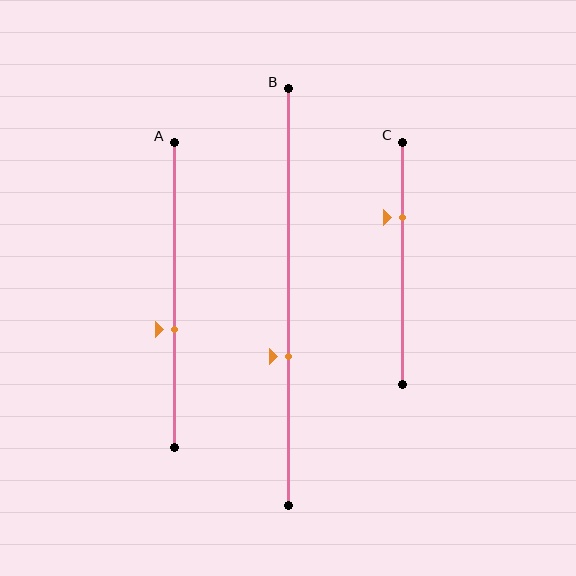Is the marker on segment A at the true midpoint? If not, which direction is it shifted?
No, the marker on segment A is shifted downward by about 11% of the segment length.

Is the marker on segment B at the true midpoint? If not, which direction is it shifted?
No, the marker on segment B is shifted downward by about 14% of the segment length.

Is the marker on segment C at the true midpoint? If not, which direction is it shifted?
No, the marker on segment C is shifted upward by about 19% of the segment length.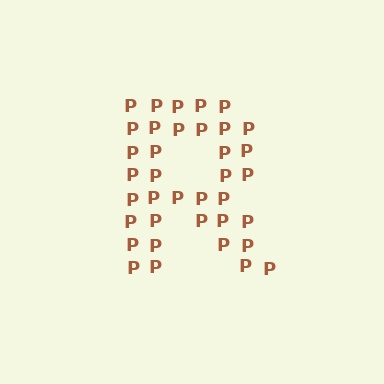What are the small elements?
The small elements are letter P's.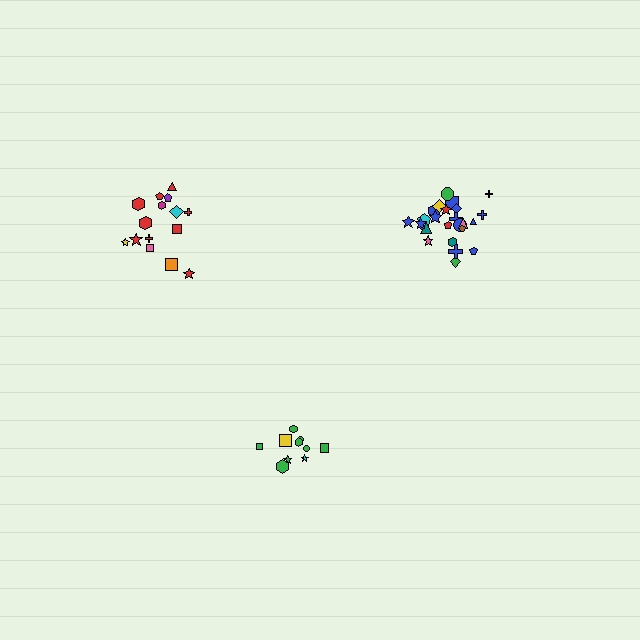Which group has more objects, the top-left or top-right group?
The top-right group.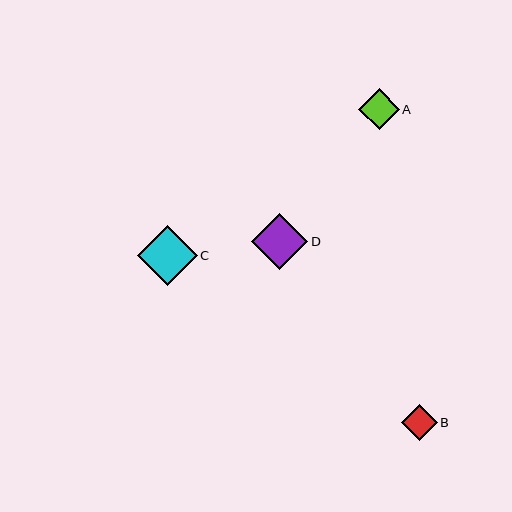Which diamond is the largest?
Diamond C is the largest with a size of approximately 60 pixels.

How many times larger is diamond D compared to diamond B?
Diamond D is approximately 1.6 times the size of diamond B.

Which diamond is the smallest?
Diamond B is the smallest with a size of approximately 36 pixels.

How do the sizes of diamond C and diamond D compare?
Diamond C and diamond D are approximately the same size.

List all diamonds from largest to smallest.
From largest to smallest: C, D, A, B.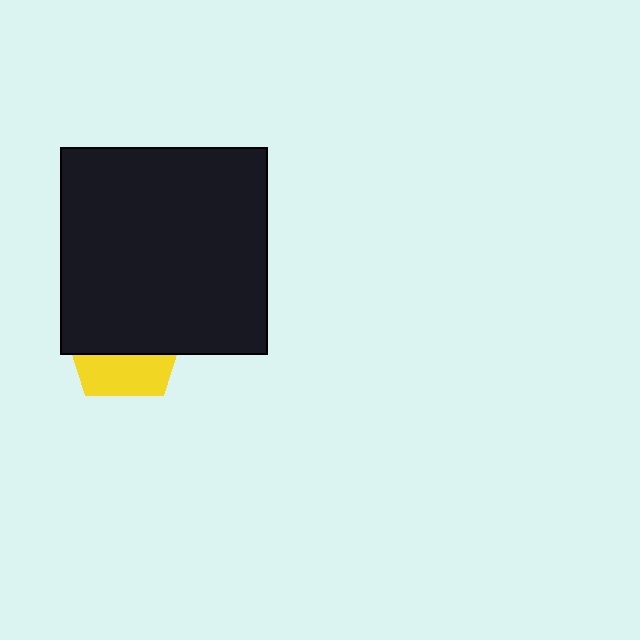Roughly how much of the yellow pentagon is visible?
A small part of it is visible (roughly 34%).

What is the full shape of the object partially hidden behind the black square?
The partially hidden object is a yellow pentagon.